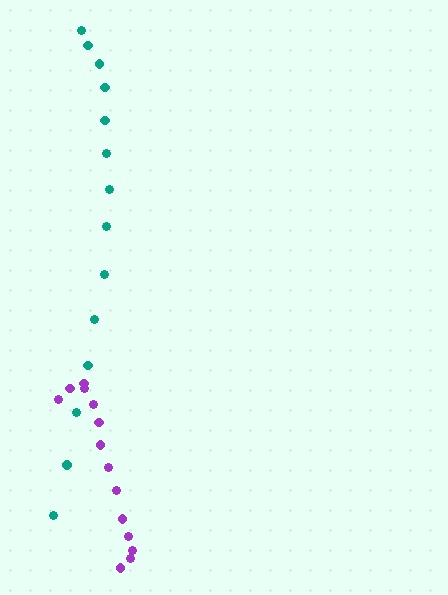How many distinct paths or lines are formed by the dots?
There are 2 distinct paths.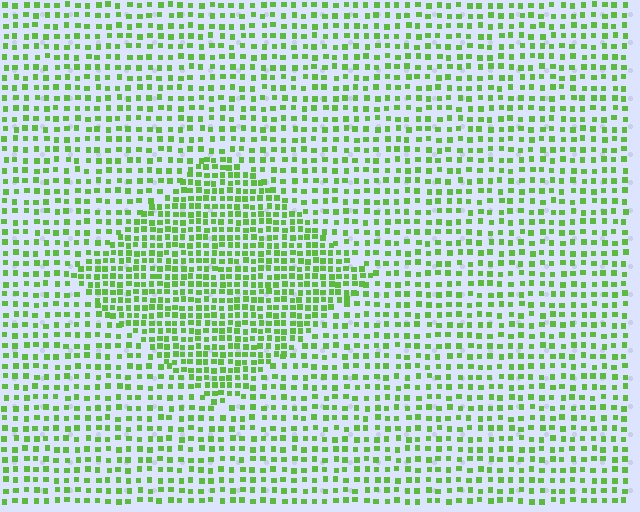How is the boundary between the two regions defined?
The boundary is defined by a change in element density (approximately 1.8x ratio). All elements are the same color, size, and shape.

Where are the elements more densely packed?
The elements are more densely packed inside the diamond boundary.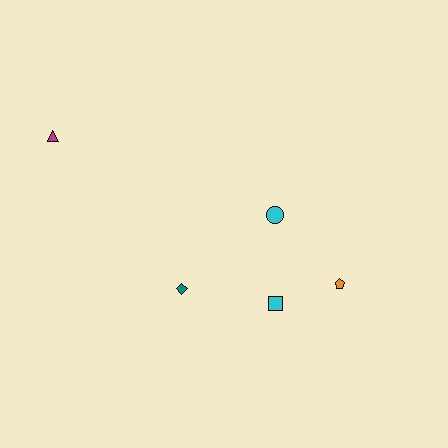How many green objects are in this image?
There are no green objects.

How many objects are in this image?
There are 5 objects.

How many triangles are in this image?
There is 1 triangle.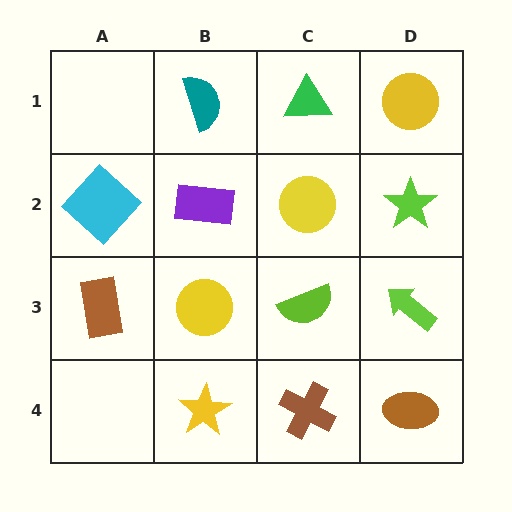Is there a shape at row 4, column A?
No, that cell is empty.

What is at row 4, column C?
A brown cross.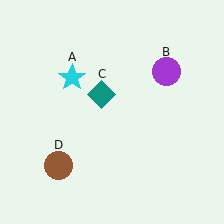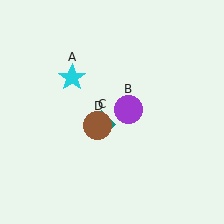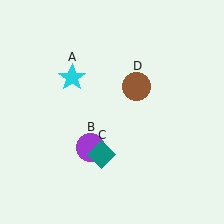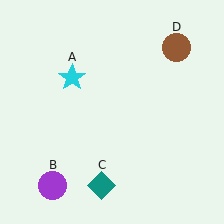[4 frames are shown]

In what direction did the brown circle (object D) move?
The brown circle (object D) moved up and to the right.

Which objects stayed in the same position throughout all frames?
Cyan star (object A) remained stationary.